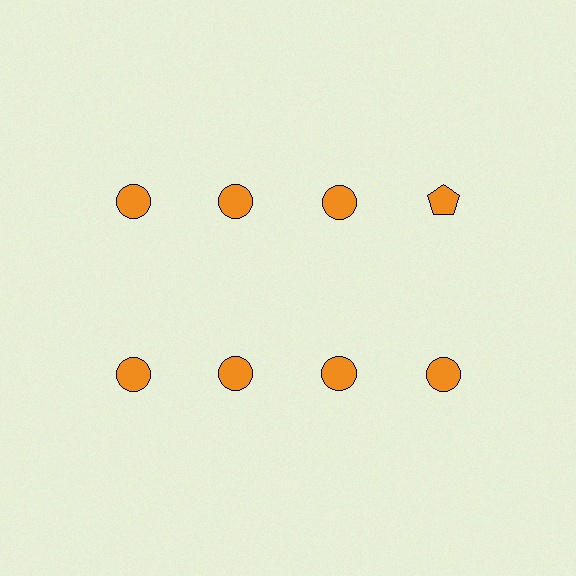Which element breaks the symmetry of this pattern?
The orange pentagon in the top row, second from right column breaks the symmetry. All other shapes are orange circles.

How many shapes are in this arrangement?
There are 8 shapes arranged in a grid pattern.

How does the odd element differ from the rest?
It has a different shape: pentagon instead of circle.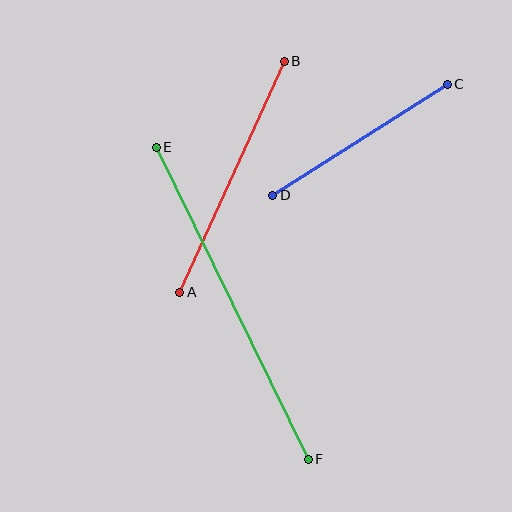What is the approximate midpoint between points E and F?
The midpoint is at approximately (232, 303) pixels.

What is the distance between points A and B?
The distance is approximately 254 pixels.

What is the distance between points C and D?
The distance is approximately 207 pixels.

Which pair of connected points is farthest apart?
Points E and F are farthest apart.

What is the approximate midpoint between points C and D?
The midpoint is at approximately (360, 140) pixels.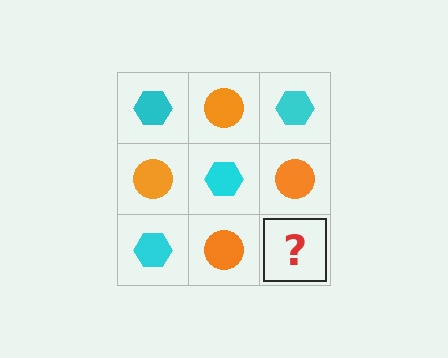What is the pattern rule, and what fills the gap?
The rule is that it alternates cyan hexagon and orange circle in a checkerboard pattern. The gap should be filled with a cyan hexagon.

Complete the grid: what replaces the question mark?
The question mark should be replaced with a cyan hexagon.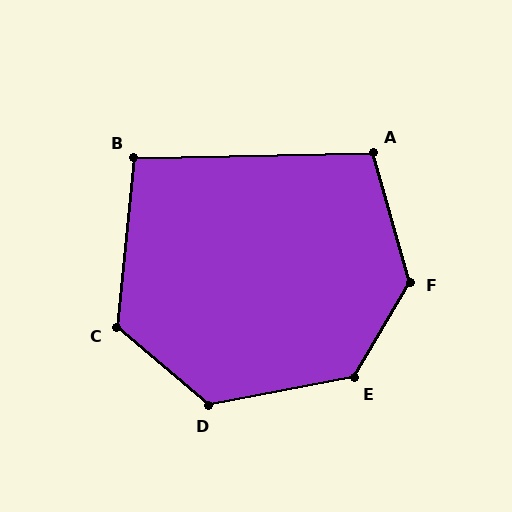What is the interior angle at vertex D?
Approximately 129 degrees (obtuse).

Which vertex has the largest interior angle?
F, at approximately 134 degrees.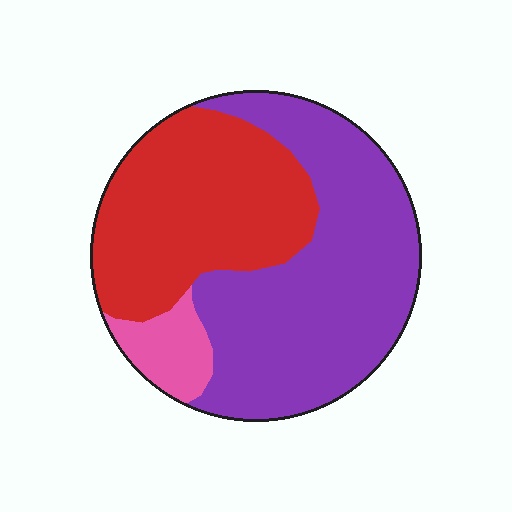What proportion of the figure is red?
Red covers around 40% of the figure.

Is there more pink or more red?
Red.